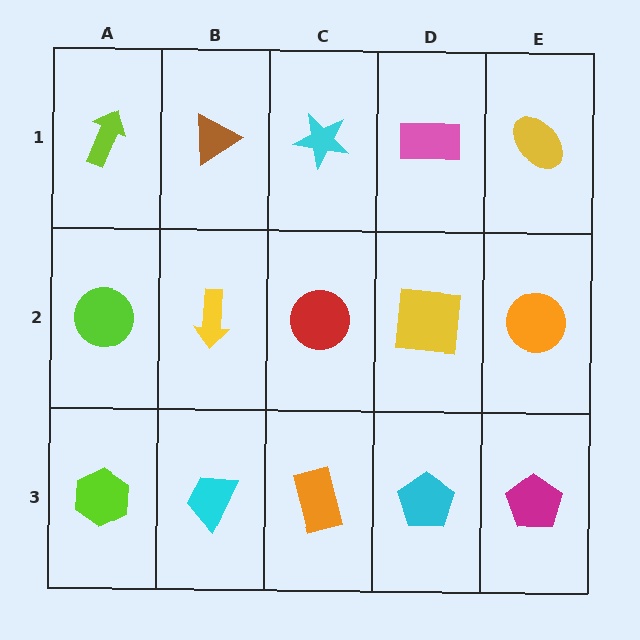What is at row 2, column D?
A yellow square.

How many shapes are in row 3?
5 shapes.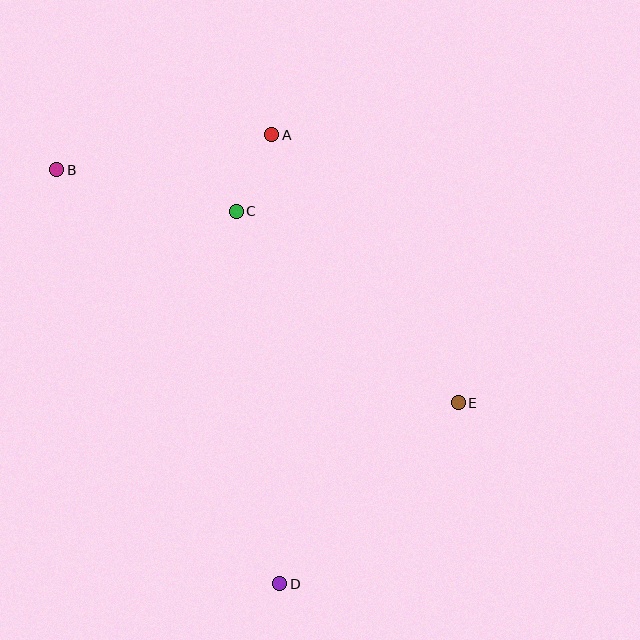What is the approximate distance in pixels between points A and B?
The distance between A and B is approximately 218 pixels.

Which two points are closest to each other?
Points A and C are closest to each other.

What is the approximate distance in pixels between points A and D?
The distance between A and D is approximately 449 pixels.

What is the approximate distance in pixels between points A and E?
The distance between A and E is approximately 327 pixels.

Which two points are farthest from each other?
Points B and D are farthest from each other.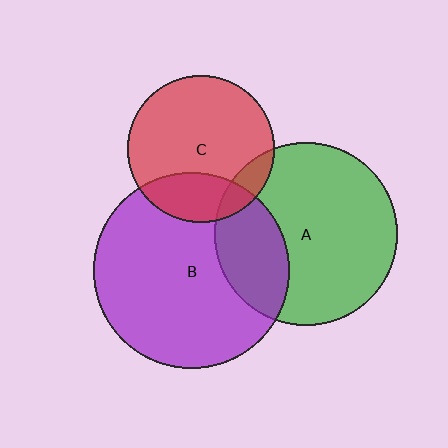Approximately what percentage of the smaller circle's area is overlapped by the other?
Approximately 25%.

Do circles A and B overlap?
Yes.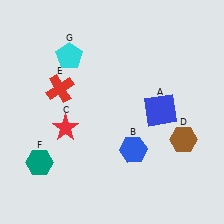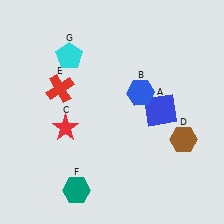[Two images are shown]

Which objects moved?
The objects that moved are: the blue hexagon (B), the teal hexagon (F).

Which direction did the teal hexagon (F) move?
The teal hexagon (F) moved right.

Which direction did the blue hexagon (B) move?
The blue hexagon (B) moved up.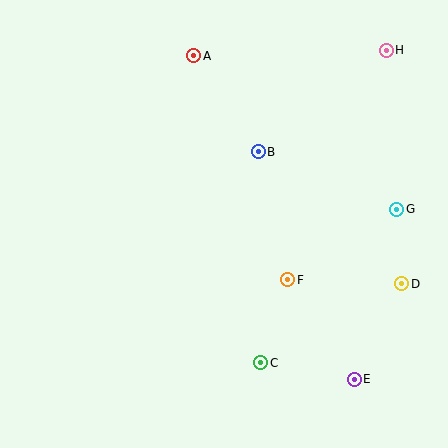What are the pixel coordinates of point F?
Point F is at (288, 280).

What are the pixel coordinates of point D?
Point D is at (402, 284).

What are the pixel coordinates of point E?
Point E is at (354, 379).